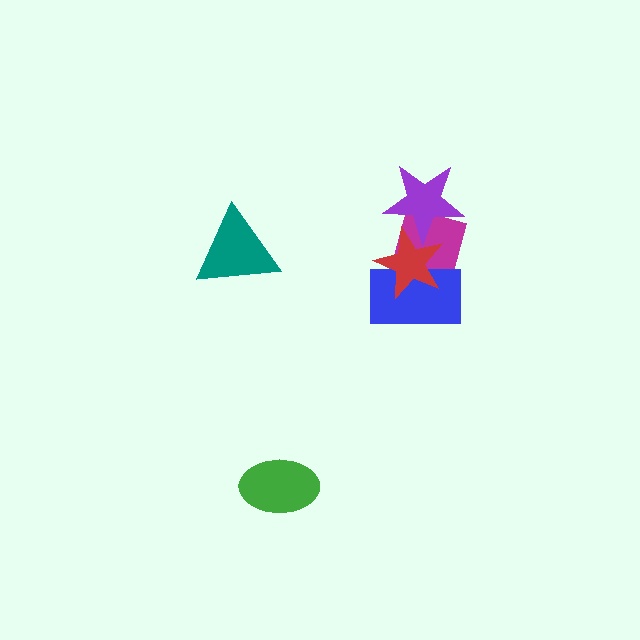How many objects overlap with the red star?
3 objects overlap with the red star.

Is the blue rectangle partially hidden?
Yes, it is partially covered by another shape.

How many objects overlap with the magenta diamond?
3 objects overlap with the magenta diamond.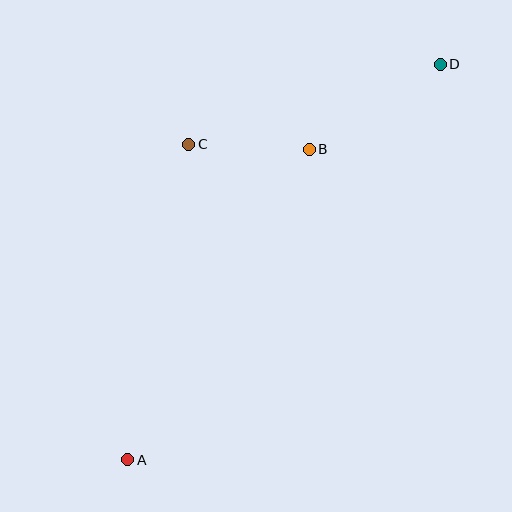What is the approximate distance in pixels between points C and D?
The distance between C and D is approximately 264 pixels.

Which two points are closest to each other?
Points B and C are closest to each other.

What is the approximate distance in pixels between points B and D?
The distance between B and D is approximately 156 pixels.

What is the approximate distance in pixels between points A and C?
The distance between A and C is approximately 322 pixels.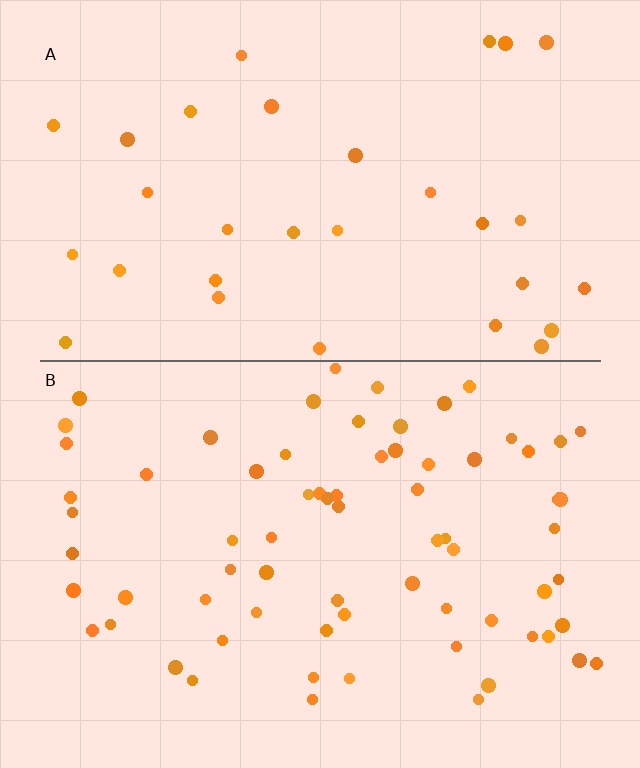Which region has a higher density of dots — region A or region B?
B (the bottom).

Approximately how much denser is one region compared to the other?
Approximately 2.3× — region B over region A.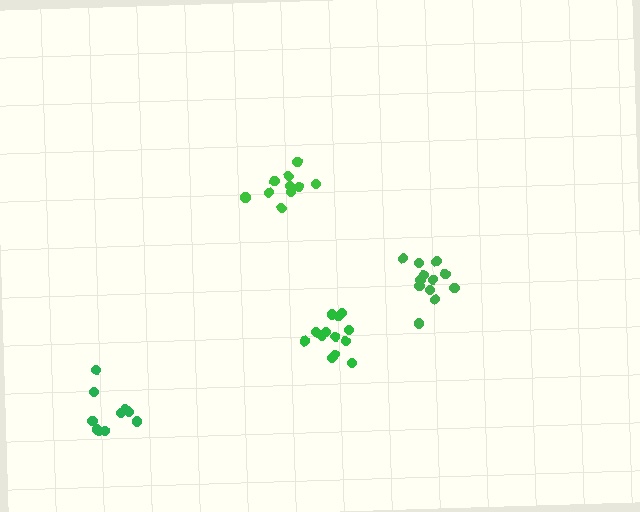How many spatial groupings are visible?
There are 4 spatial groupings.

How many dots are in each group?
Group 1: 13 dots, Group 2: 12 dots, Group 3: 10 dots, Group 4: 10 dots (45 total).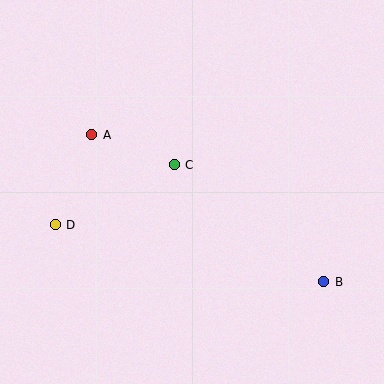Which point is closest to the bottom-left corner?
Point D is closest to the bottom-left corner.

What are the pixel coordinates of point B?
Point B is at (324, 282).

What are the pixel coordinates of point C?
Point C is at (174, 165).